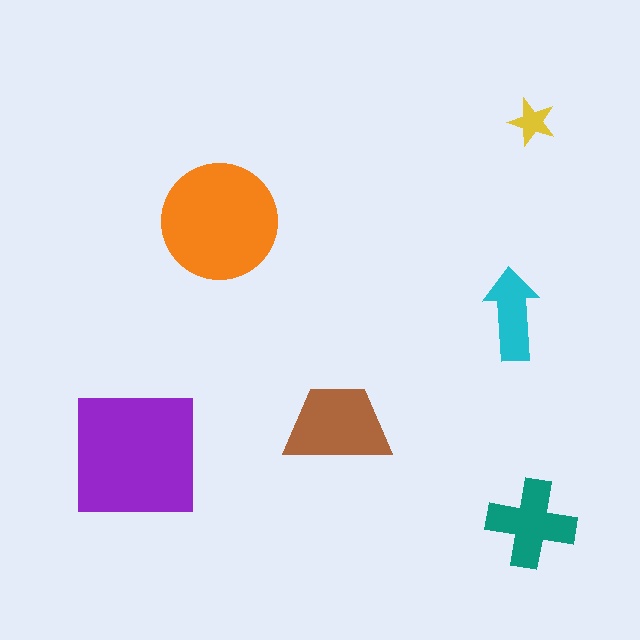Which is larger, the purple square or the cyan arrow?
The purple square.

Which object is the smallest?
The yellow star.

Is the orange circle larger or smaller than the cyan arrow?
Larger.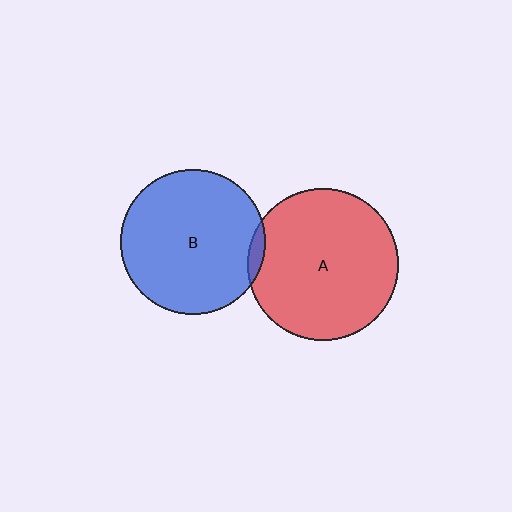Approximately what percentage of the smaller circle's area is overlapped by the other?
Approximately 5%.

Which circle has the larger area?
Circle A (red).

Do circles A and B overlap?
Yes.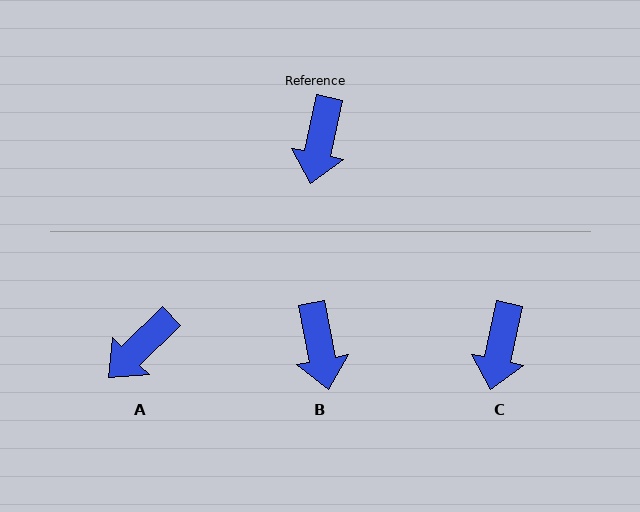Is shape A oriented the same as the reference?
No, it is off by about 33 degrees.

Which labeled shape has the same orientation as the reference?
C.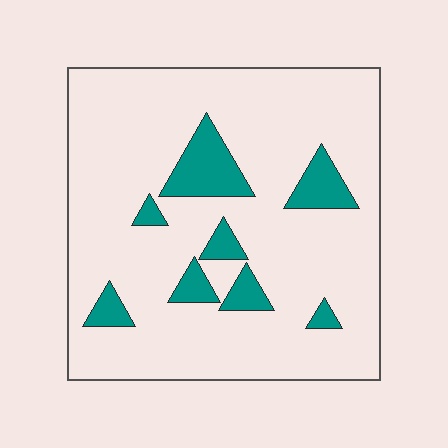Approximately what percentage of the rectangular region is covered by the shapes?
Approximately 15%.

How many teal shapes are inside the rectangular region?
8.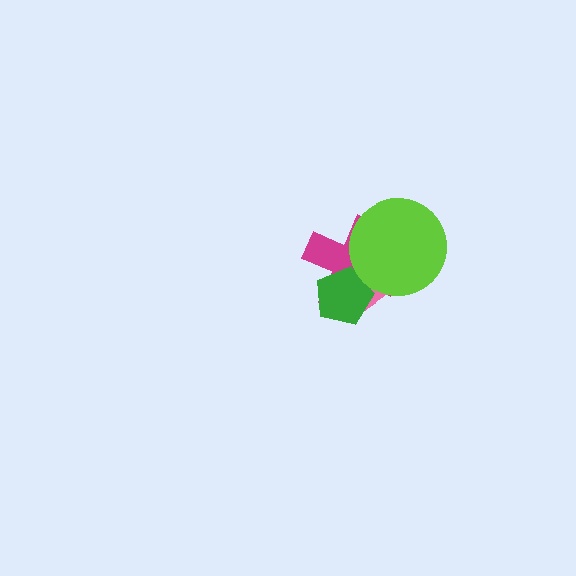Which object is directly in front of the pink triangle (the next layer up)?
The green pentagon is directly in front of the pink triangle.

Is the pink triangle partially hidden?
Yes, it is partially covered by another shape.